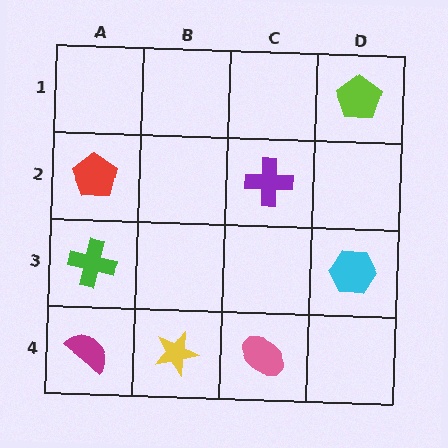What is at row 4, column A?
A magenta semicircle.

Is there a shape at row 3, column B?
No, that cell is empty.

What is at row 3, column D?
A cyan hexagon.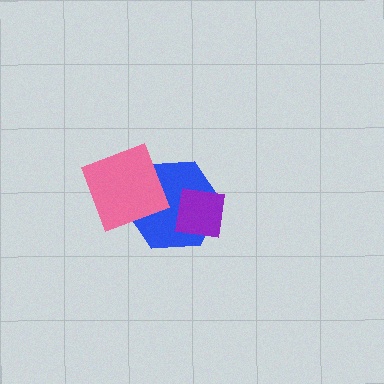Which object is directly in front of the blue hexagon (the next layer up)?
The pink diamond is directly in front of the blue hexagon.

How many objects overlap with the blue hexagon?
2 objects overlap with the blue hexagon.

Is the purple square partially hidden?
No, no other shape covers it.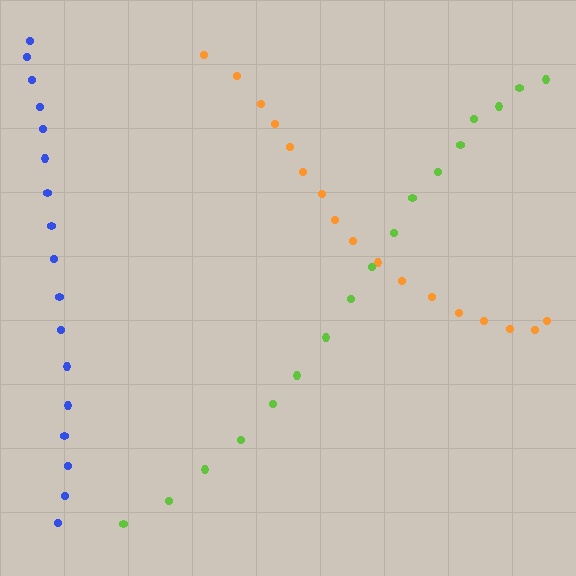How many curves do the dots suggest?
There are 3 distinct paths.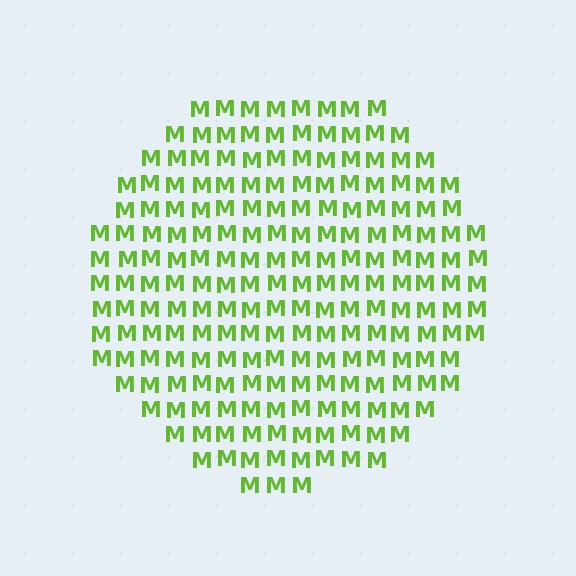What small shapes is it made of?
It is made of small letter M's.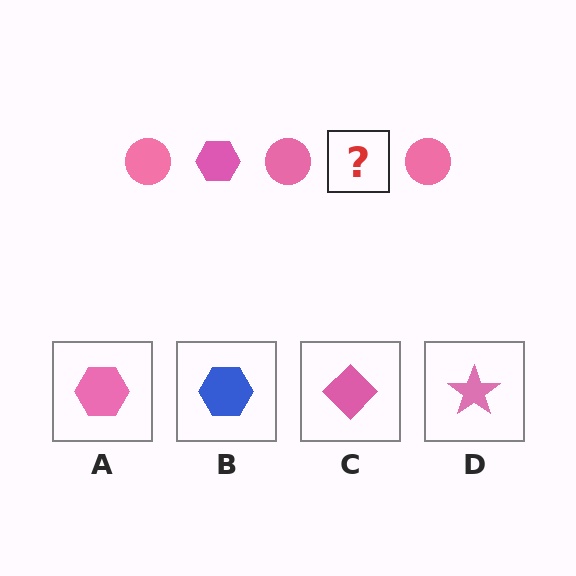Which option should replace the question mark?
Option A.